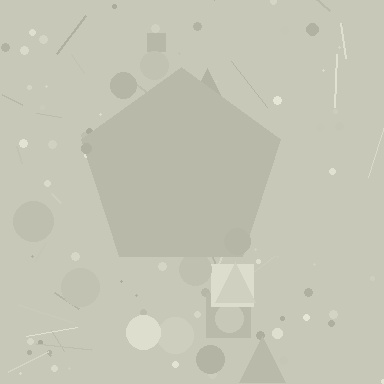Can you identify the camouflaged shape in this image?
The camouflaged shape is a pentagon.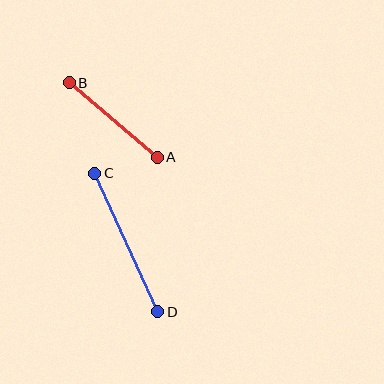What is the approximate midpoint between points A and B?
The midpoint is at approximately (113, 120) pixels.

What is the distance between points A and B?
The distance is approximately 116 pixels.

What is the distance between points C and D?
The distance is approximately 152 pixels.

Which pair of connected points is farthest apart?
Points C and D are farthest apart.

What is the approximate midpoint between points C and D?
The midpoint is at approximately (126, 243) pixels.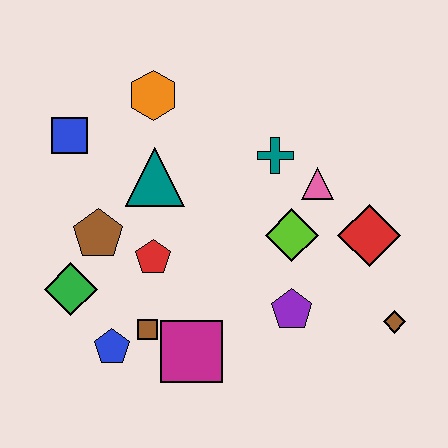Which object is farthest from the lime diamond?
The blue square is farthest from the lime diamond.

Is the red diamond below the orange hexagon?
Yes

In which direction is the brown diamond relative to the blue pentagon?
The brown diamond is to the right of the blue pentagon.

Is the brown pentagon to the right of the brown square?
No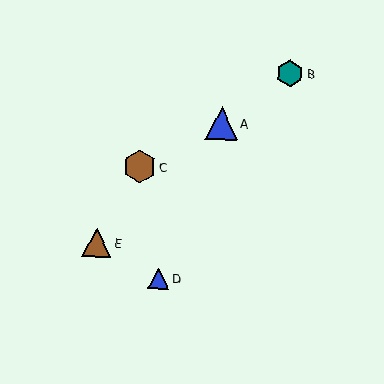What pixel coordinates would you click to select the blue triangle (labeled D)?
Click at (159, 279) to select the blue triangle D.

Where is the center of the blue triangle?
The center of the blue triangle is at (221, 123).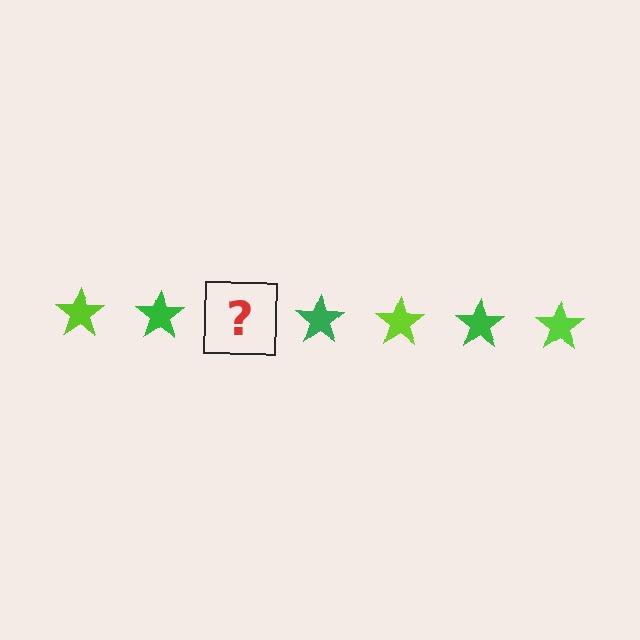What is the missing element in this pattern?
The missing element is a lime star.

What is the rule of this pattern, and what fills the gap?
The rule is that the pattern cycles through lime, green stars. The gap should be filled with a lime star.